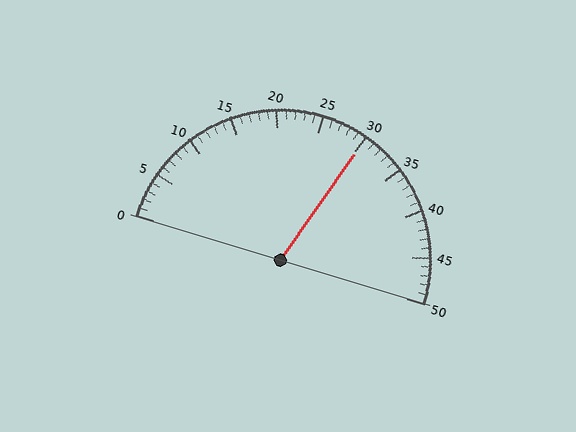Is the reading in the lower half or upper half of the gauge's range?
The reading is in the upper half of the range (0 to 50).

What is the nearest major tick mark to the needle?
The nearest major tick mark is 30.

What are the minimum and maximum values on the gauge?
The gauge ranges from 0 to 50.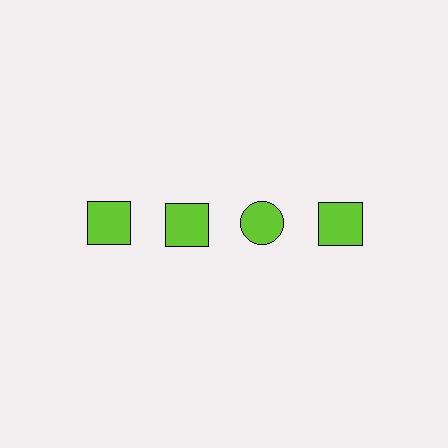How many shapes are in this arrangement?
There are 4 shapes arranged in a grid pattern.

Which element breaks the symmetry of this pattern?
The lime circle in the top row, center column breaks the symmetry. All other shapes are lime squares.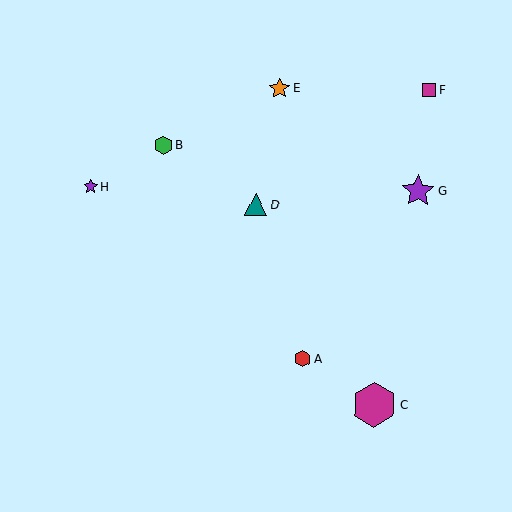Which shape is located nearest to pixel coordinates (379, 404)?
The magenta hexagon (labeled C) at (374, 405) is nearest to that location.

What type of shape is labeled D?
Shape D is a teal triangle.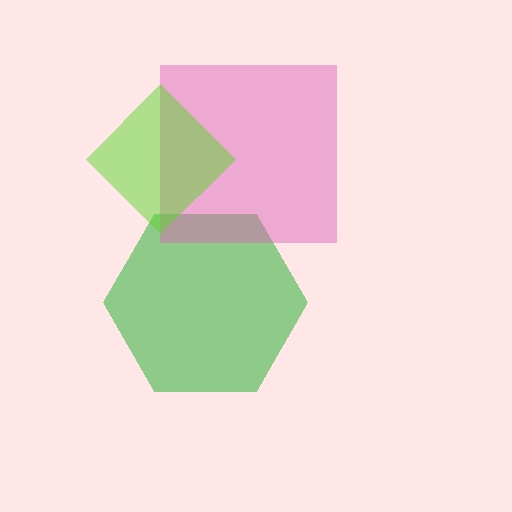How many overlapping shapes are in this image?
There are 3 overlapping shapes in the image.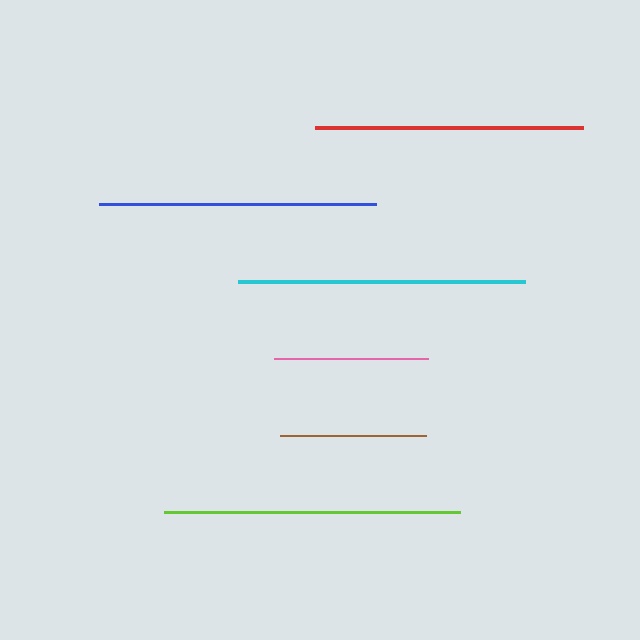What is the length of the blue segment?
The blue segment is approximately 276 pixels long.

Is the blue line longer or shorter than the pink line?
The blue line is longer than the pink line.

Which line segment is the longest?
The lime line is the longest at approximately 297 pixels.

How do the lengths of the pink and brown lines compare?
The pink and brown lines are approximately the same length.